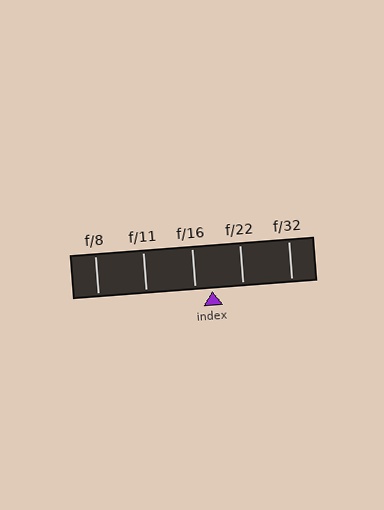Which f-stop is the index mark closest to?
The index mark is closest to f/16.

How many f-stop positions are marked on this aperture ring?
There are 5 f-stop positions marked.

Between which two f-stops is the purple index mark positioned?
The index mark is between f/16 and f/22.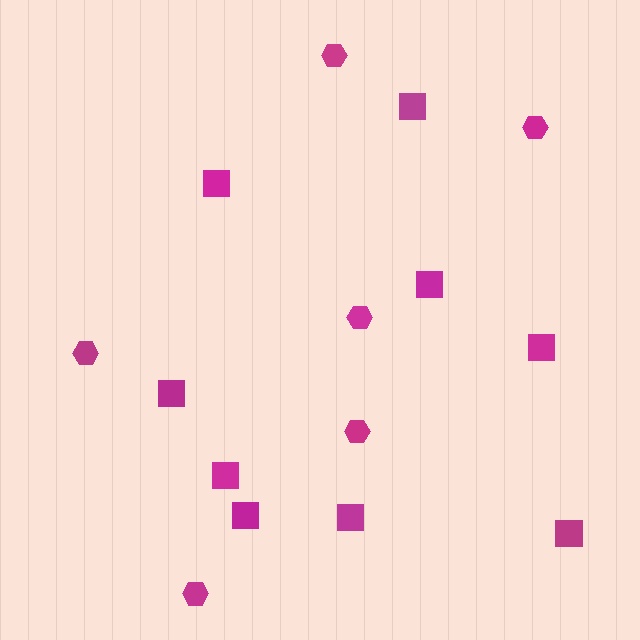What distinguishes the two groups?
There are 2 groups: one group of hexagons (6) and one group of squares (9).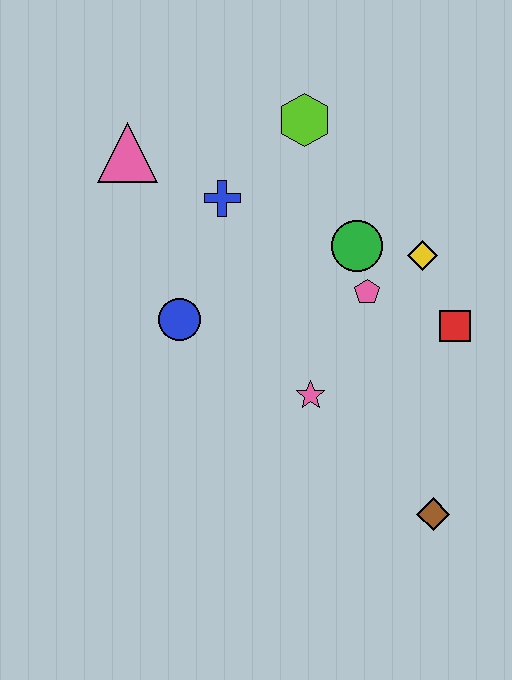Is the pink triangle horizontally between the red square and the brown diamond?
No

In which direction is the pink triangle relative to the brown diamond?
The pink triangle is above the brown diamond.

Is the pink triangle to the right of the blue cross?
No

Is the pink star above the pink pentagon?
No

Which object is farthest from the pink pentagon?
The pink triangle is farthest from the pink pentagon.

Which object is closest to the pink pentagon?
The green circle is closest to the pink pentagon.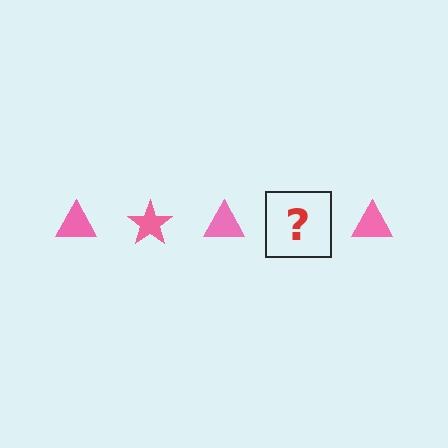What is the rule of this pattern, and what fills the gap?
The rule is that the pattern cycles through triangle, star shapes in pink. The gap should be filled with a pink star.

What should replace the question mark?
The question mark should be replaced with a pink star.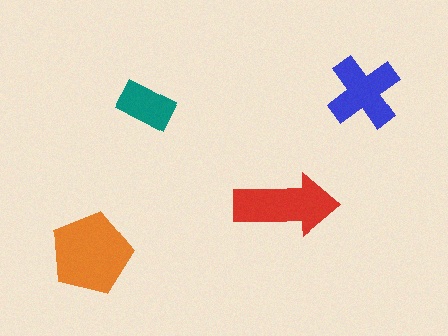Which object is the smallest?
The teal rectangle.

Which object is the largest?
The orange pentagon.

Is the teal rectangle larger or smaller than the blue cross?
Smaller.